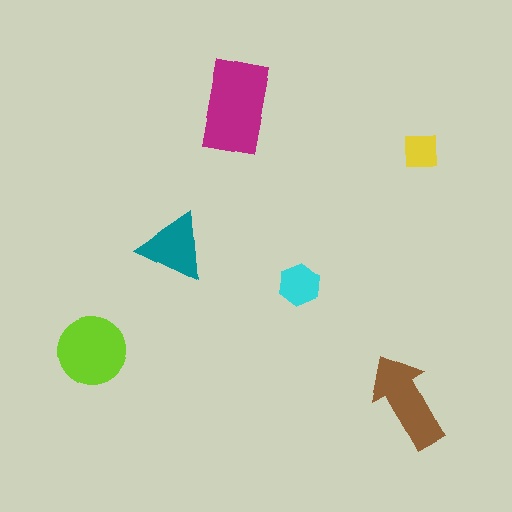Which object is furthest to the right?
The yellow square is rightmost.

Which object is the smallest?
The yellow square.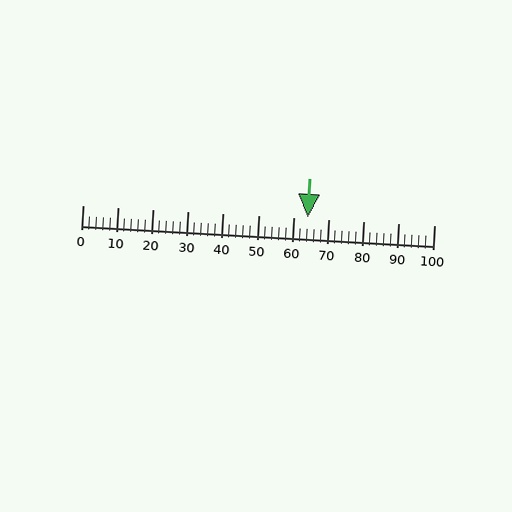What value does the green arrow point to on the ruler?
The green arrow points to approximately 64.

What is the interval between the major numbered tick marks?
The major tick marks are spaced 10 units apart.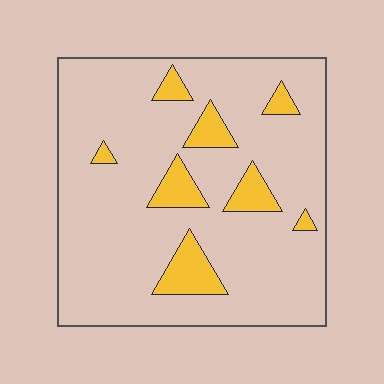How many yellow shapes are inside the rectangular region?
8.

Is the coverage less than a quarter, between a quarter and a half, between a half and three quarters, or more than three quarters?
Less than a quarter.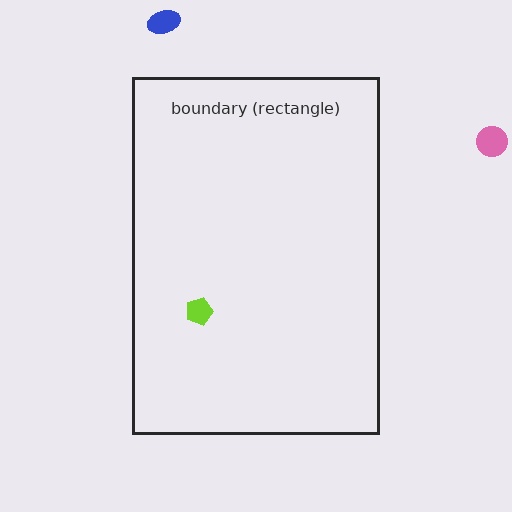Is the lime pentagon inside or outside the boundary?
Inside.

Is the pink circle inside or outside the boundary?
Outside.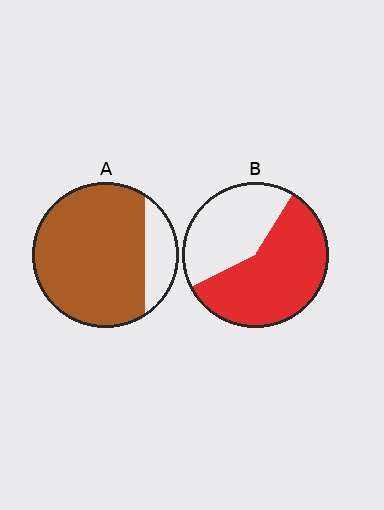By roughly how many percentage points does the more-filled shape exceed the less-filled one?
By roughly 25 percentage points (A over B).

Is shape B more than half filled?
Yes.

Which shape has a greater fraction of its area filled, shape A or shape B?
Shape A.